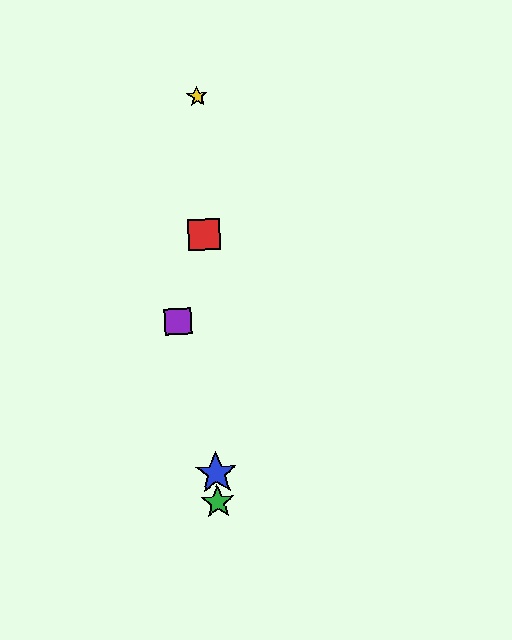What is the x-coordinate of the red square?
The red square is at x≈204.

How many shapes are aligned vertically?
4 shapes (the red square, the blue star, the green star, the yellow star) are aligned vertically.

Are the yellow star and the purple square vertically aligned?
No, the yellow star is at x≈197 and the purple square is at x≈178.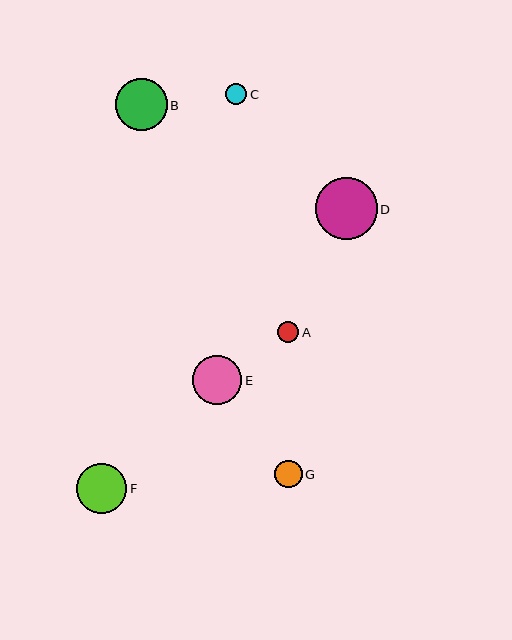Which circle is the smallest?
Circle A is the smallest with a size of approximately 21 pixels.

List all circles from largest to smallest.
From largest to smallest: D, B, F, E, G, C, A.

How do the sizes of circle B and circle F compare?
Circle B and circle F are approximately the same size.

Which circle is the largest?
Circle D is the largest with a size of approximately 62 pixels.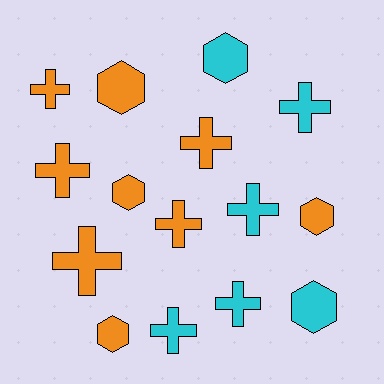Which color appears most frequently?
Orange, with 9 objects.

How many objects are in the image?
There are 15 objects.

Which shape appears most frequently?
Cross, with 9 objects.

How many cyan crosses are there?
There are 4 cyan crosses.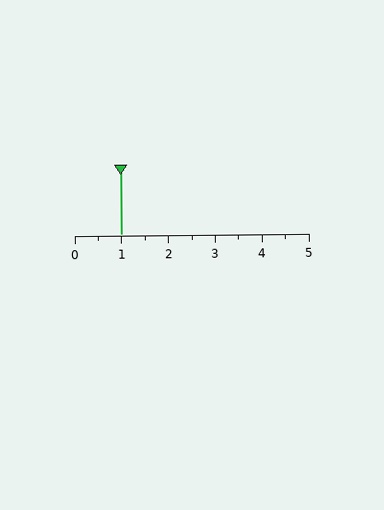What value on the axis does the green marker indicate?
The marker indicates approximately 1.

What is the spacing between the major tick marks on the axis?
The major ticks are spaced 1 apart.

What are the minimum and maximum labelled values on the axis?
The axis runs from 0 to 5.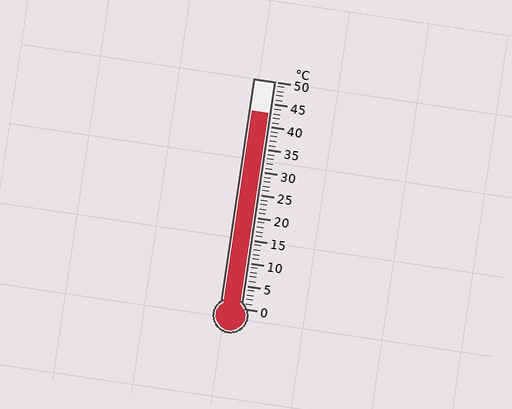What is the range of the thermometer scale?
The thermometer scale ranges from 0°C to 50°C.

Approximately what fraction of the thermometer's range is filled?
The thermometer is filled to approximately 85% of its range.